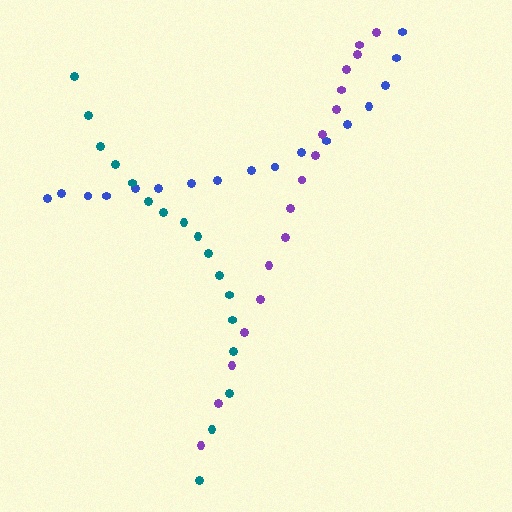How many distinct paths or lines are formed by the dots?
There are 3 distinct paths.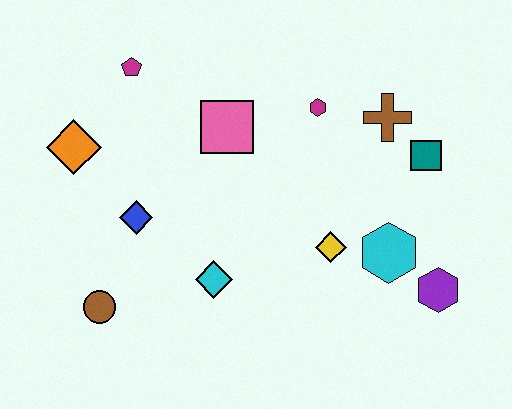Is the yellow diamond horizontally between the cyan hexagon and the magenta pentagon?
Yes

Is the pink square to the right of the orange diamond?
Yes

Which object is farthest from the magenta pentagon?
The purple hexagon is farthest from the magenta pentagon.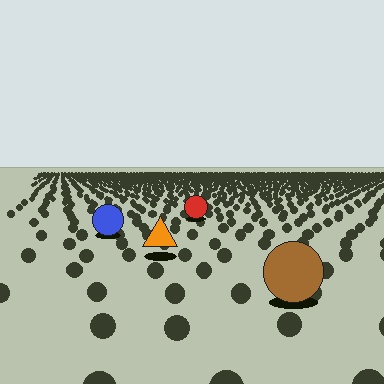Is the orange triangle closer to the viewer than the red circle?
Yes. The orange triangle is closer — you can tell from the texture gradient: the ground texture is coarser near it.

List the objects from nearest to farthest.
From nearest to farthest: the brown circle, the orange triangle, the blue circle, the red circle.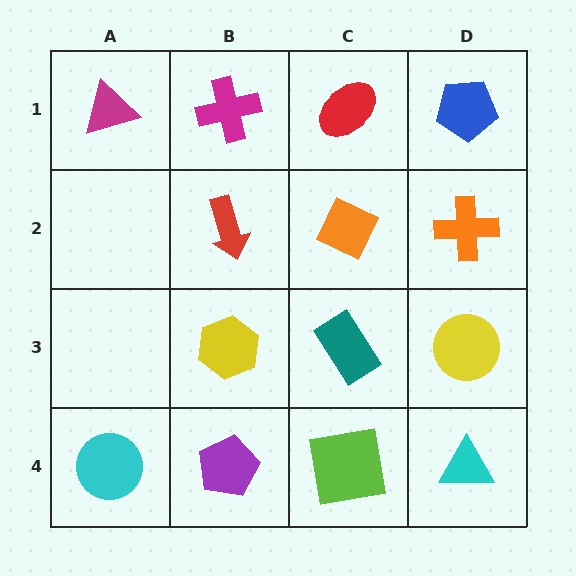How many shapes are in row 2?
3 shapes.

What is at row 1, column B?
A magenta cross.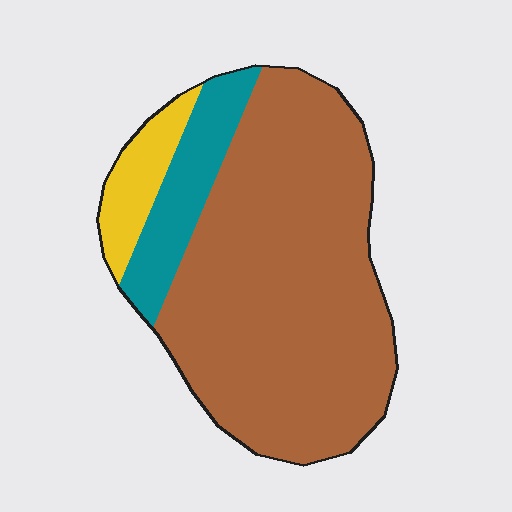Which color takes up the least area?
Yellow, at roughly 10%.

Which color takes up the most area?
Brown, at roughly 75%.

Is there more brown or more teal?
Brown.